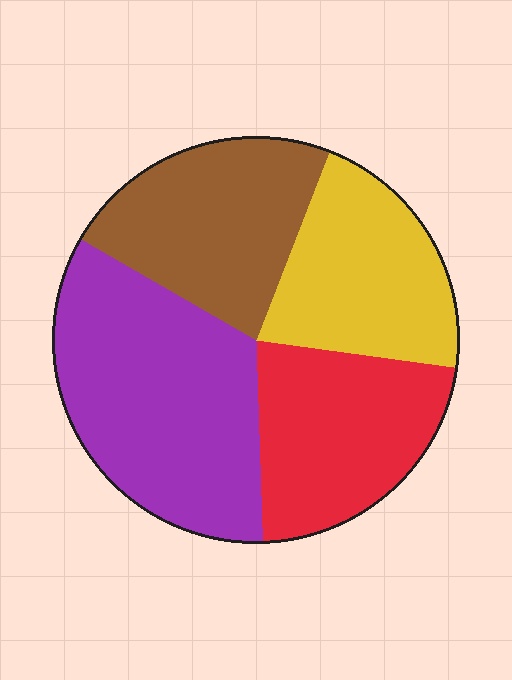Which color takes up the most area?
Purple, at roughly 35%.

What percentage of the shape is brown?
Brown covers around 25% of the shape.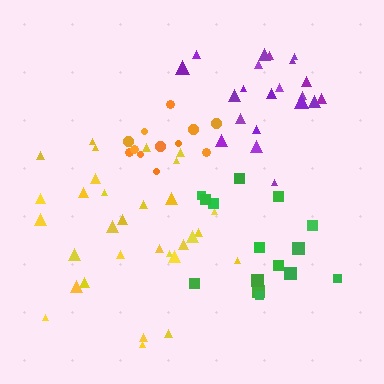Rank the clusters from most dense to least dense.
orange, purple, yellow, green.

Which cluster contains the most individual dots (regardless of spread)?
Yellow (31).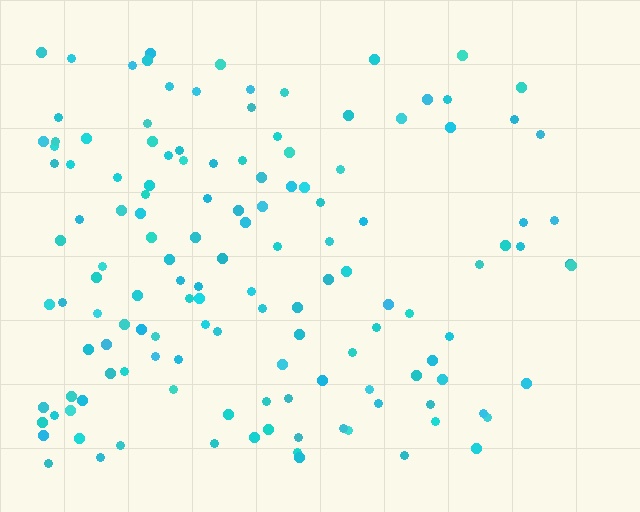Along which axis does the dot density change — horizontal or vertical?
Horizontal.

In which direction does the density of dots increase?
From right to left, with the left side densest.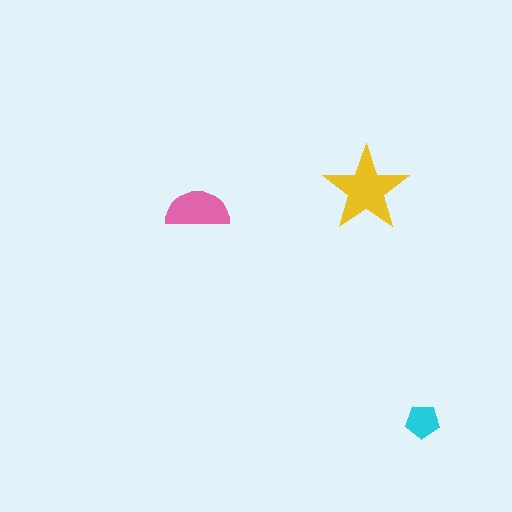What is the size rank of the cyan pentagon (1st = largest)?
3rd.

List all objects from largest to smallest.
The yellow star, the pink semicircle, the cyan pentagon.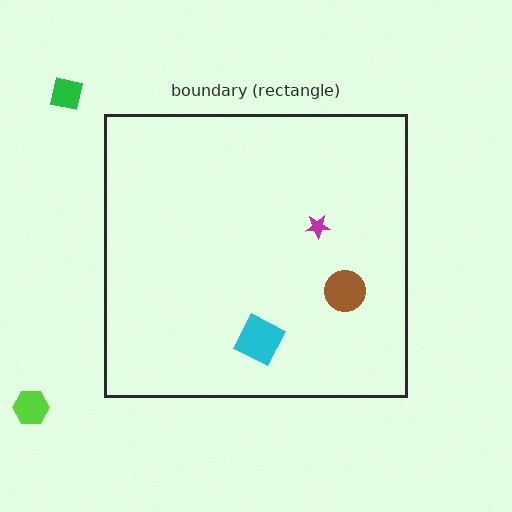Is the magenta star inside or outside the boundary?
Inside.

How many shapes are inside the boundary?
3 inside, 2 outside.